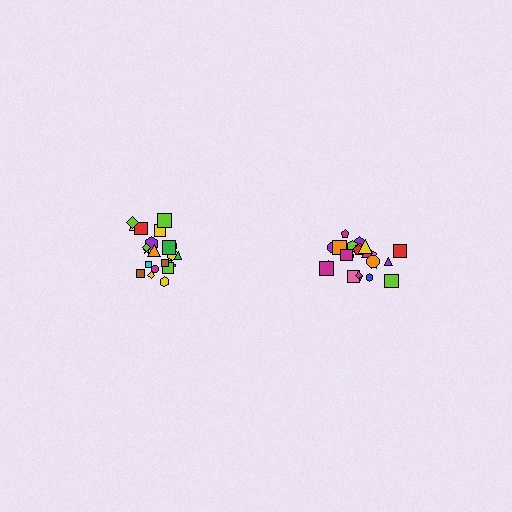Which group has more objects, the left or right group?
The right group.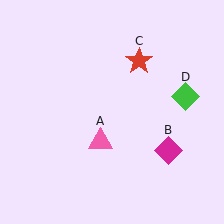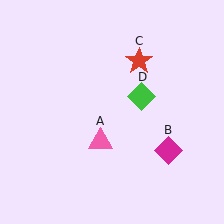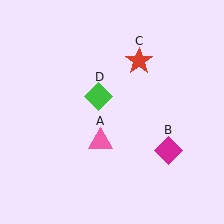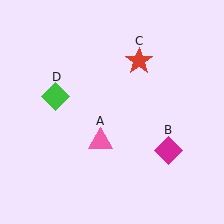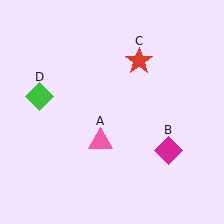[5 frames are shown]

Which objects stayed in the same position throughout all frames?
Pink triangle (object A) and magenta diamond (object B) and red star (object C) remained stationary.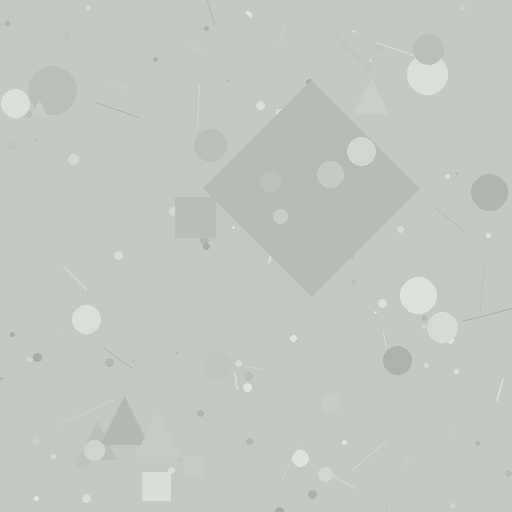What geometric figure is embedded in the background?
A diamond is embedded in the background.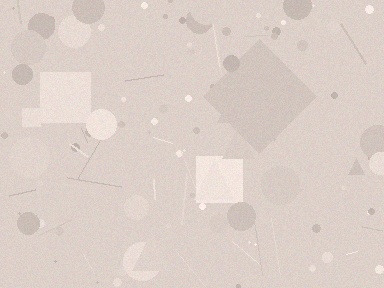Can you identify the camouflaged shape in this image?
The camouflaged shape is a diamond.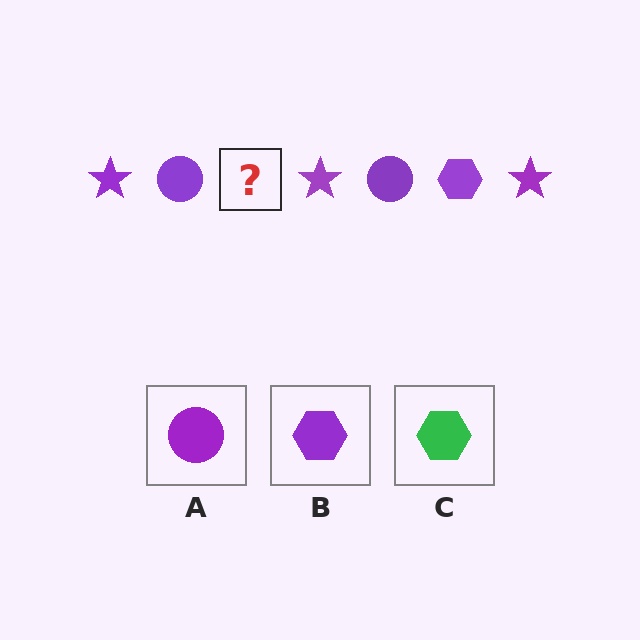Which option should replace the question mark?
Option B.